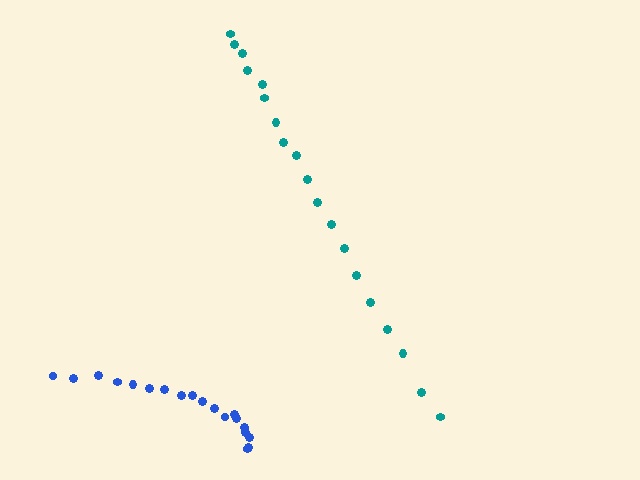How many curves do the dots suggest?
There are 2 distinct paths.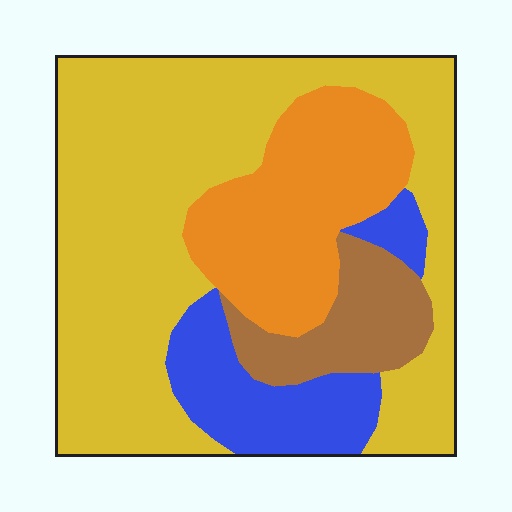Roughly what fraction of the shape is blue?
Blue covers 14% of the shape.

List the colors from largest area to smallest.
From largest to smallest: yellow, orange, blue, brown.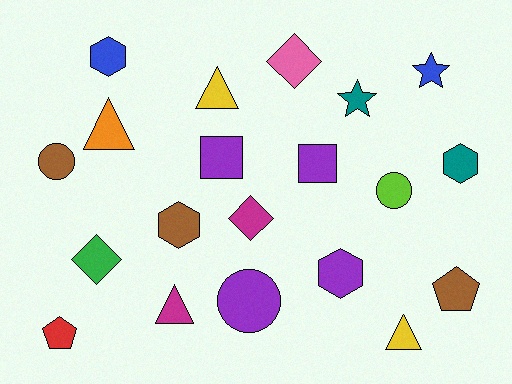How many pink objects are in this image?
There is 1 pink object.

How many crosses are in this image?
There are no crosses.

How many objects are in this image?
There are 20 objects.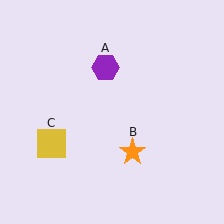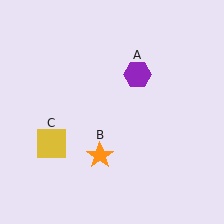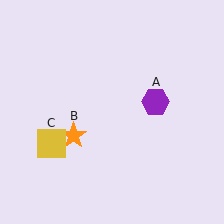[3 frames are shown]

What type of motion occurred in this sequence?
The purple hexagon (object A), orange star (object B) rotated clockwise around the center of the scene.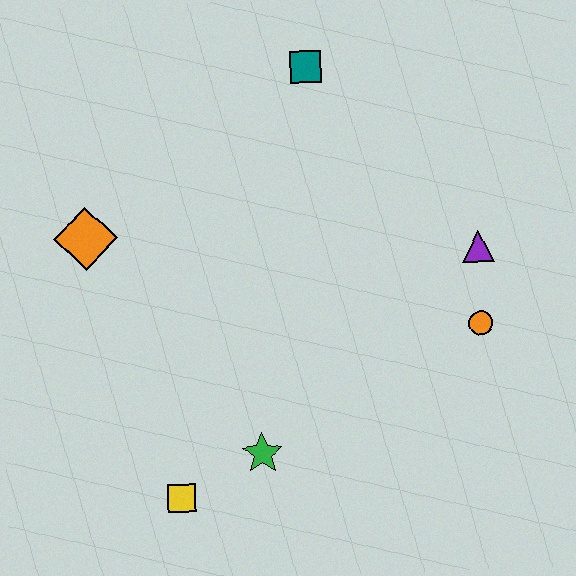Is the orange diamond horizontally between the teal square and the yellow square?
No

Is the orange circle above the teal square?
No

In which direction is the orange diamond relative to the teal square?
The orange diamond is to the left of the teal square.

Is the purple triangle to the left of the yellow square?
No